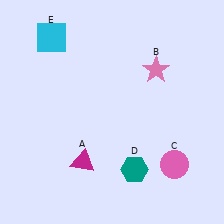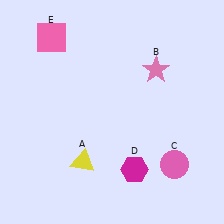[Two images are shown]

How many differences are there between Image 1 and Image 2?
There are 3 differences between the two images.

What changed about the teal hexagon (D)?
In Image 1, D is teal. In Image 2, it changed to magenta.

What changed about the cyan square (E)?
In Image 1, E is cyan. In Image 2, it changed to pink.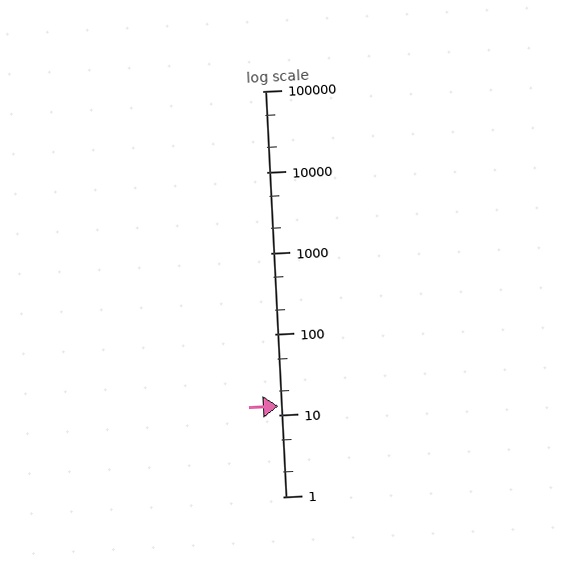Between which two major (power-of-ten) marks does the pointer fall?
The pointer is between 10 and 100.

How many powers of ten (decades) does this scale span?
The scale spans 5 decades, from 1 to 100000.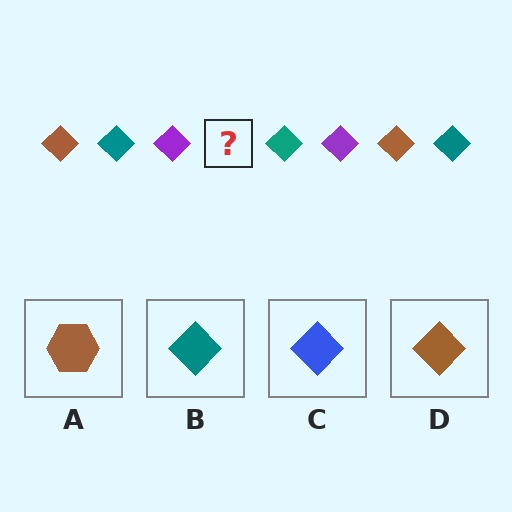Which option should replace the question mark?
Option D.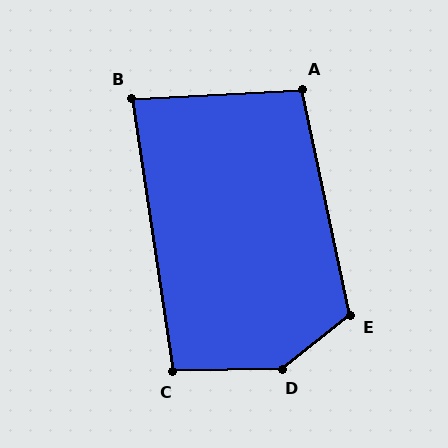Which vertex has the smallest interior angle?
B, at approximately 84 degrees.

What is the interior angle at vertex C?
Approximately 97 degrees (obtuse).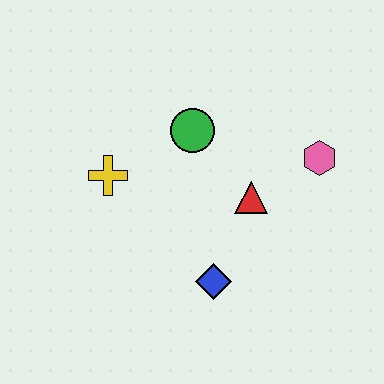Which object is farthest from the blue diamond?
The pink hexagon is farthest from the blue diamond.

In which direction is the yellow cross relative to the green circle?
The yellow cross is to the left of the green circle.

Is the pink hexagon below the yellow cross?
No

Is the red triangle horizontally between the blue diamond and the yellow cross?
No